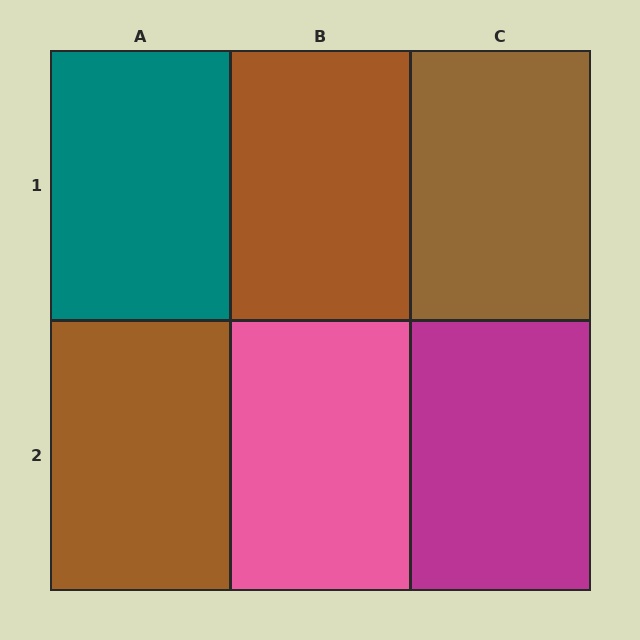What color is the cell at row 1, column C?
Brown.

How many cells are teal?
1 cell is teal.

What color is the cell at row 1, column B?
Brown.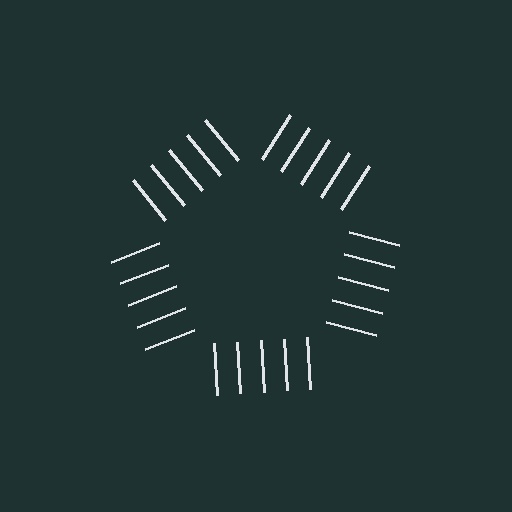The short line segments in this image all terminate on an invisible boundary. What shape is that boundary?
An illusory pentagon — the line segments terminate on its edges but no continuous stroke is drawn.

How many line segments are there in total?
25 — 5 along each of the 5 edges.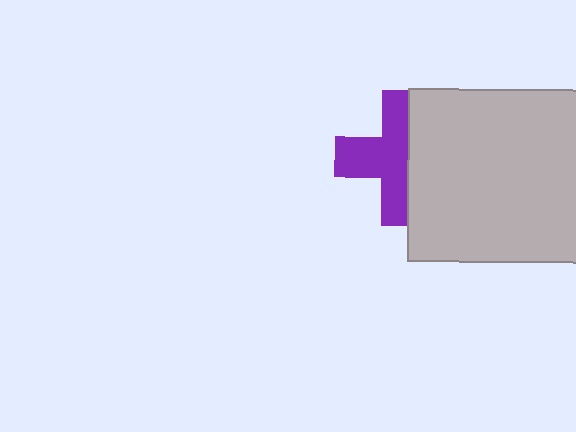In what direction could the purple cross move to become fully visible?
The purple cross could move left. That would shift it out from behind the light gray square entirely.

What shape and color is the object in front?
The object in front is a light gray square.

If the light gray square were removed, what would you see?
You would see the complete purple cross.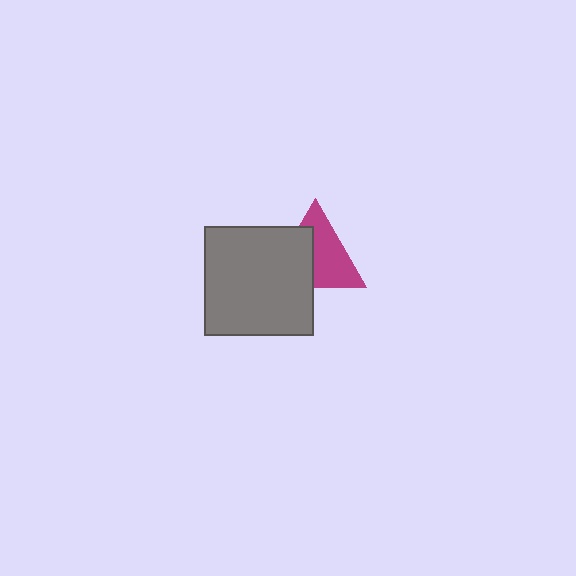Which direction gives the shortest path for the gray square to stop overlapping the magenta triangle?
Moving toward the lower-left gives the shortest separation.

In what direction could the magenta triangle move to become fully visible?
The magenta triangle could move toward the upper-right. That would shift it out from behind the gray square entirely.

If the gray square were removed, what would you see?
You would see the complete magenta triangle.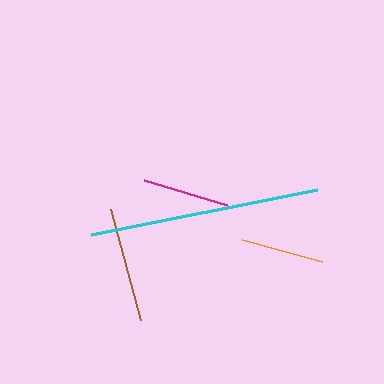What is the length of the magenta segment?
The magenta segment is approximately 88 pixels long.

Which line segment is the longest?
The cyan line is the longest at approximately 230 pixels.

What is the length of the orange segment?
The orange segment is approximately 84 pixels long.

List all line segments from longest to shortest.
From longest to shortest: cyan, brown, magenta, orange.